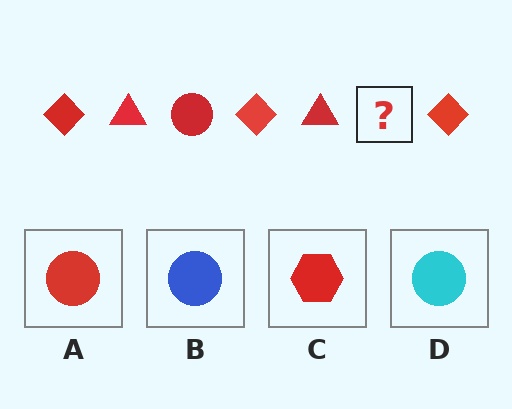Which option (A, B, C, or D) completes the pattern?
A.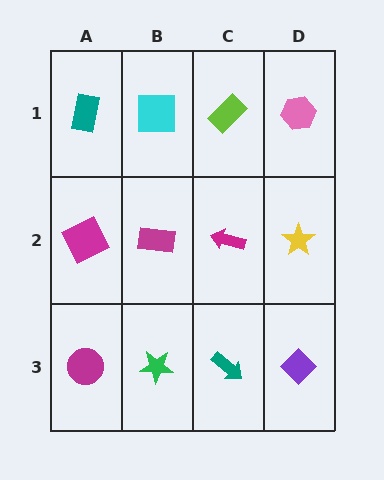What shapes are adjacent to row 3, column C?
A magenta arrow (row 2, column C), a green star (row 3, column B), a purple diamond (row 3, column D).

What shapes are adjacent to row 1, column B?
A magenta rectangle (row 2, column B), a teal rectangle (row 1, column A), a lime rectangle (row 1, column C).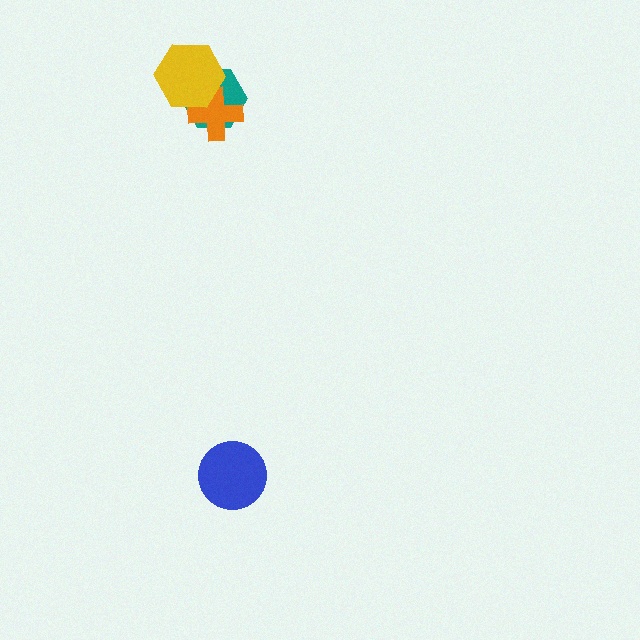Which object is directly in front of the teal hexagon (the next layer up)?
The orange cross is directly in front of the teal hexagon.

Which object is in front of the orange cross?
The yellow hexagon is in front of the orange cross.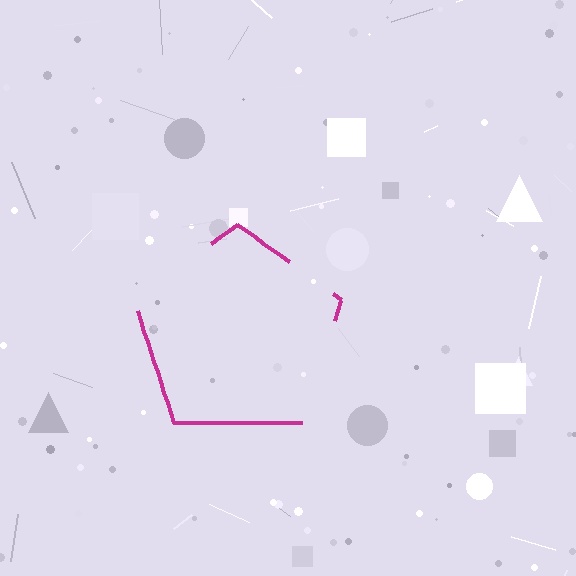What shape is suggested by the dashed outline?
The dashed outline suggests a pentagon.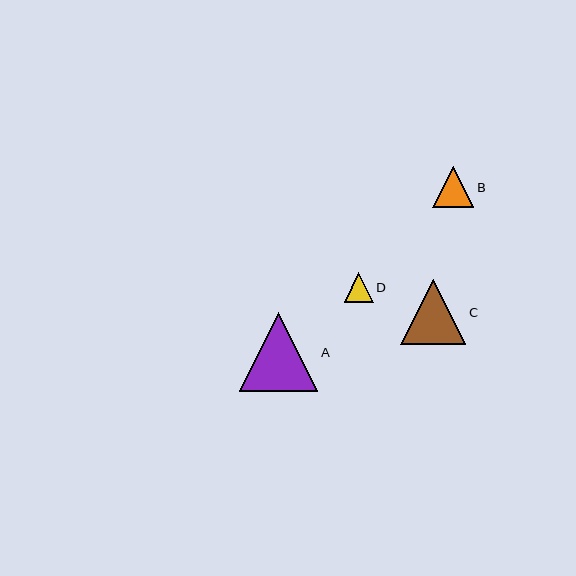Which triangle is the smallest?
Triangle D is the smallest with a size of approximately 29 pixels.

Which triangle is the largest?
Triangle A is the largest with a size of approximately 78 pixels.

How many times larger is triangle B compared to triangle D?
Triangle B is approximately 1.4 times the size of triangle D.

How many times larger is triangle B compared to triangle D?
Triangle B is approximately 1.4 times the size of triangle D.